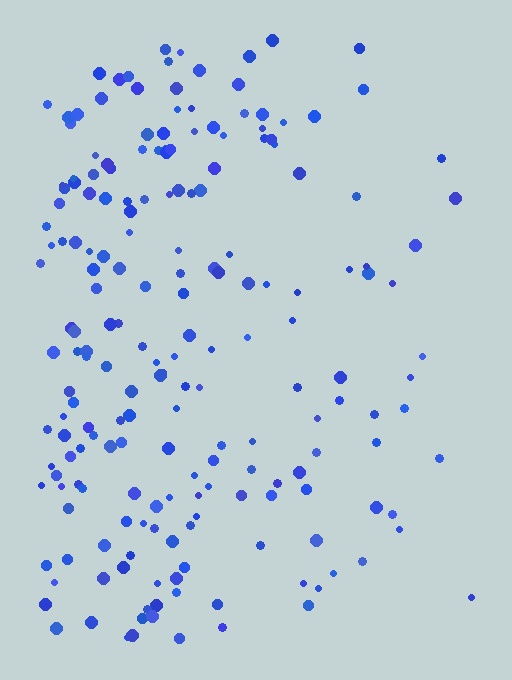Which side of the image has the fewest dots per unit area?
The right.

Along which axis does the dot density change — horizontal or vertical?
Horizontal.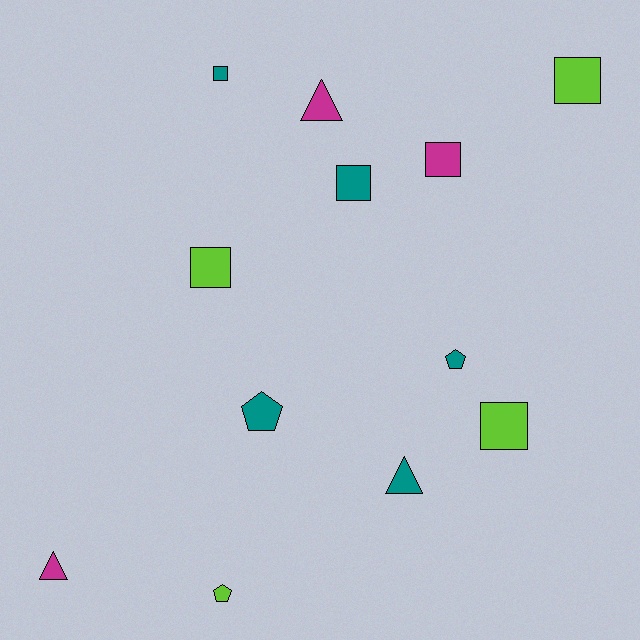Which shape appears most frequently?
Square, with 6 objects.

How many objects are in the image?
There are 12 objects.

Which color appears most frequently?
Teal, with 5 objects.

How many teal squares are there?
There are 2 teal squares.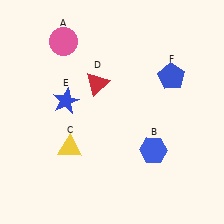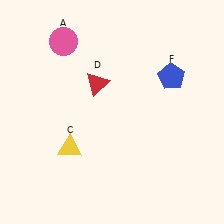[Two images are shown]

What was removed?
The blue hexagon (B), the blue star (E) were removed in Image 2.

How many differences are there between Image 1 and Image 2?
There are 2 differences between the two images.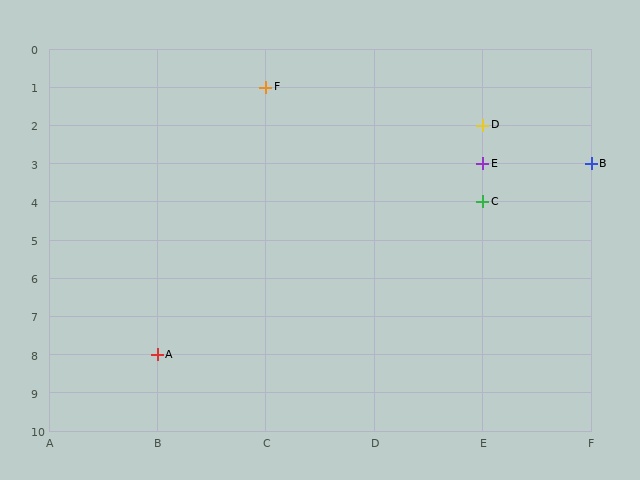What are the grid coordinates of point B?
Point B is at grid coordinates (F, 3).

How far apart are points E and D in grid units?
Points E and D are 1 row apart.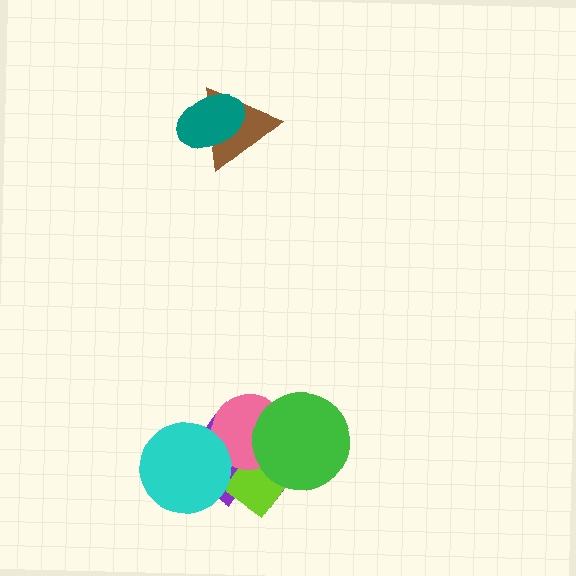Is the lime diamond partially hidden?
Yes, it is partially covered by another shape.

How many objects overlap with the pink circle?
4 objects overlap with the pink circle.